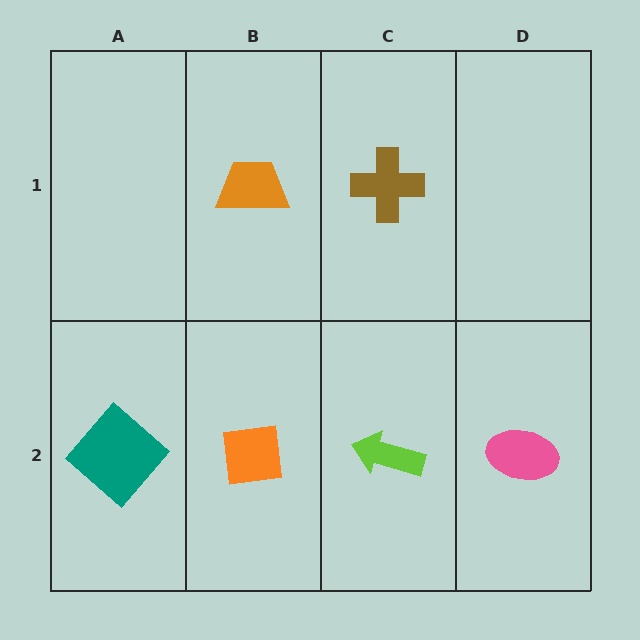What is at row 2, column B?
An orange square.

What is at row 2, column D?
A pink ellipse.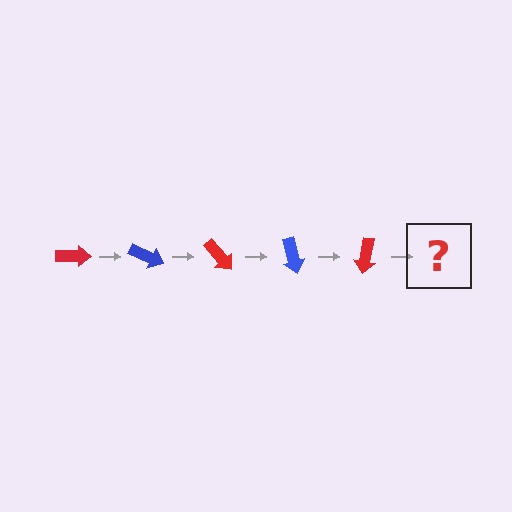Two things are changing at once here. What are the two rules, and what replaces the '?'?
The two rules are that it rotates 25 degrees each step and the color cycles through red and blue. The '?' should be a blue arrow, rotated 125 degrees from the start.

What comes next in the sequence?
The next element should be a blue arrow, rotated 125 degrees from the start.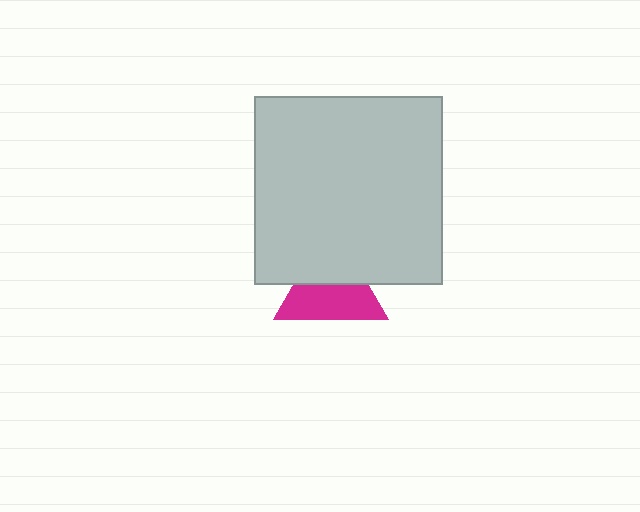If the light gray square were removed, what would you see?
You would see the complete magenta triangle.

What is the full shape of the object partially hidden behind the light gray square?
The partially hidden object is a magenta triangle.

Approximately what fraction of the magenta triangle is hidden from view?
Roughly 44% of the magenta triangle is hidden behind the light gray square.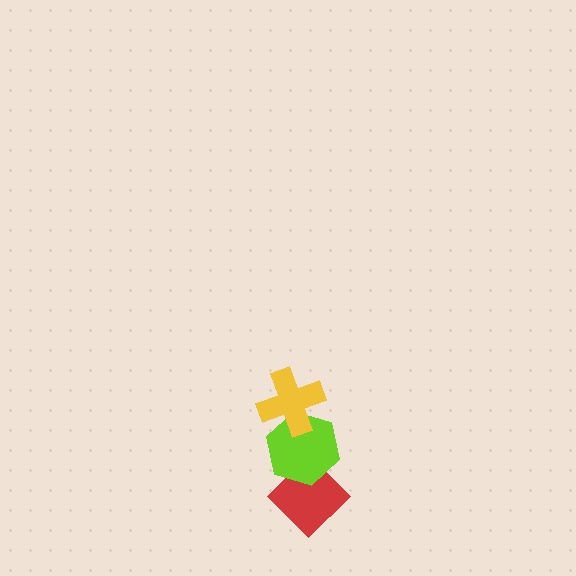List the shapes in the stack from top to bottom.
From top to bottom: the yellow cross, the lime hexagon, the red diamond.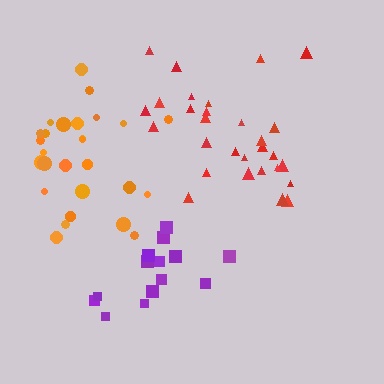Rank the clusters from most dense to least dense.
red, purple, orange.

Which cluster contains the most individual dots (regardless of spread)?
Red (29).